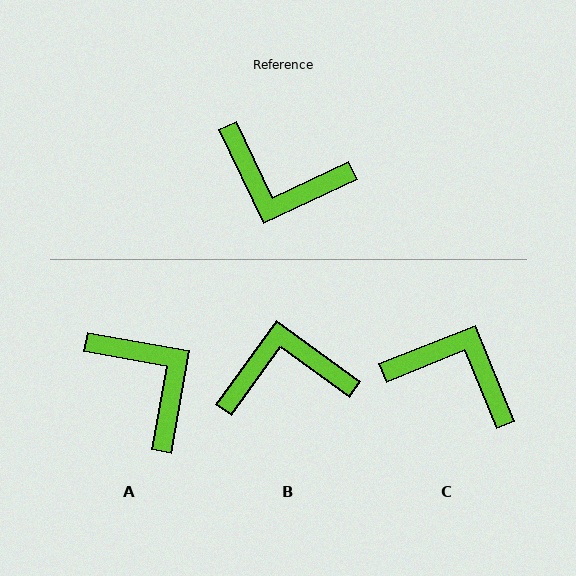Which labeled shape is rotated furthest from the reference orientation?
C, about 177 degrees away.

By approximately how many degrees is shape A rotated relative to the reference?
Approximately 144 degrees counter-clockwise.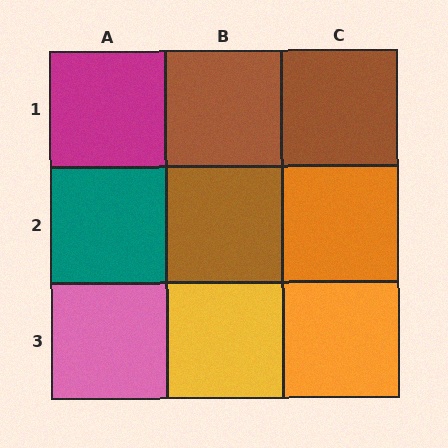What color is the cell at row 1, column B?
Brown.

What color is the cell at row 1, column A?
Magenta.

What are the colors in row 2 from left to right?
Teal, brown, orange.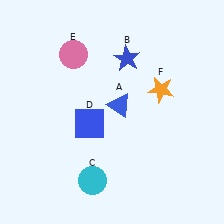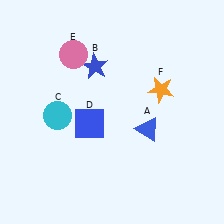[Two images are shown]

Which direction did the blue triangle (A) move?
The blue triangle (A) moved right.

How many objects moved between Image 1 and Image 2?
3 objects moved between the two images.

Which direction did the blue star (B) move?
The blue star (B) moved left.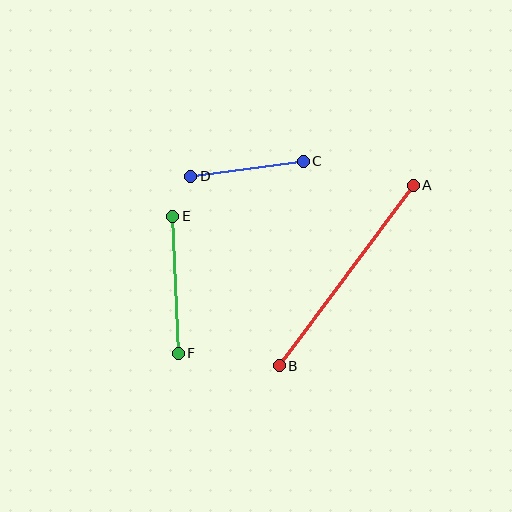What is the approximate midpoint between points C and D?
The midpoint is at approximately (247, 169) pixels.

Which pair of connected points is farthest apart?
Points A and B are farthest apart.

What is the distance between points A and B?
The distance is approximately 225 pixels.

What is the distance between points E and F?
The distance is approximately 137 pixels.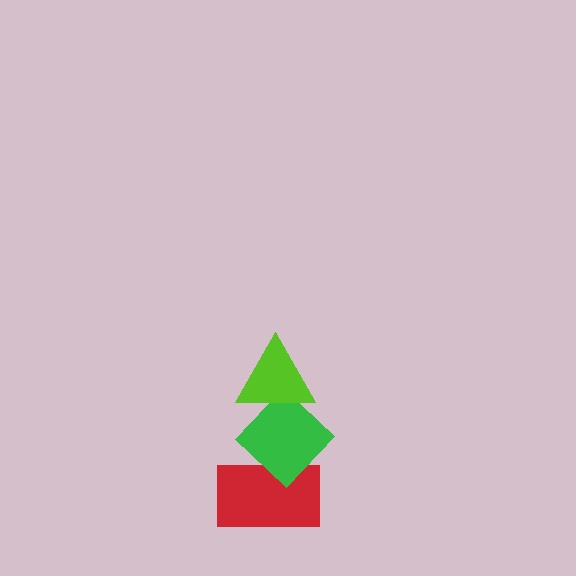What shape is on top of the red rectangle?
The green diamond is on top of the red rectangle.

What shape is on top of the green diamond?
The lime triangle is on top of the green diamond.